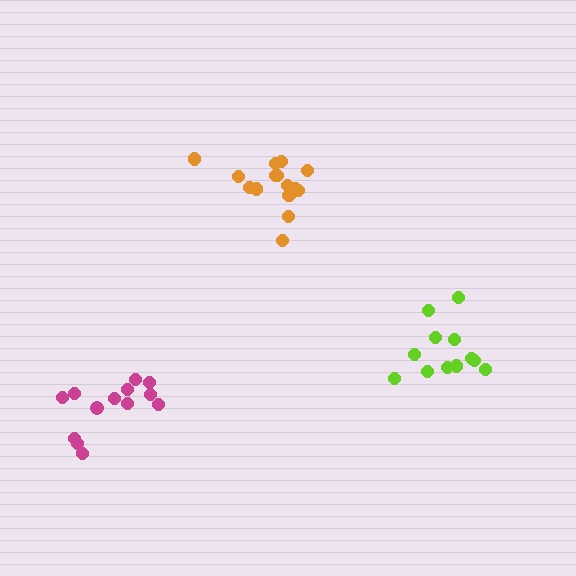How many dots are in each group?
Group 1: 15 dots, Group 2: 13 dots, Group 3: 12 dots (40 total).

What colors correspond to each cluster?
The clusters are colored: orange, magenta, lime.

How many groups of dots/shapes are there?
There are 3 groups.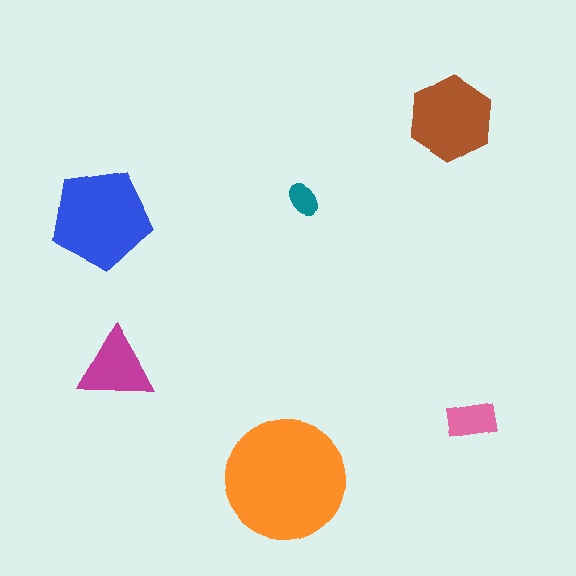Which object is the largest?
The orange circle.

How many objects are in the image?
There are 6 objects in the image.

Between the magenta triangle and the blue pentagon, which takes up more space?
The blue pentagon.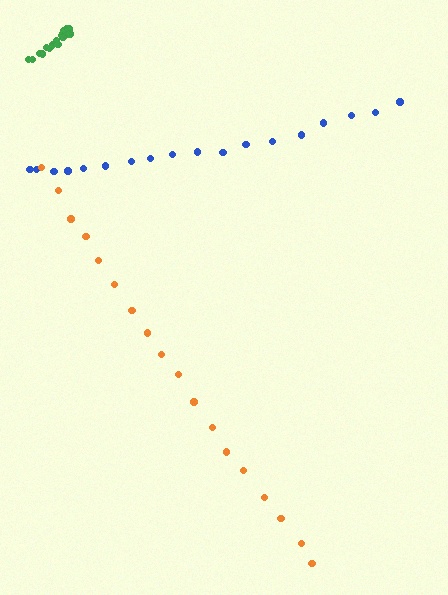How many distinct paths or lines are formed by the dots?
There are 3 distinct paths.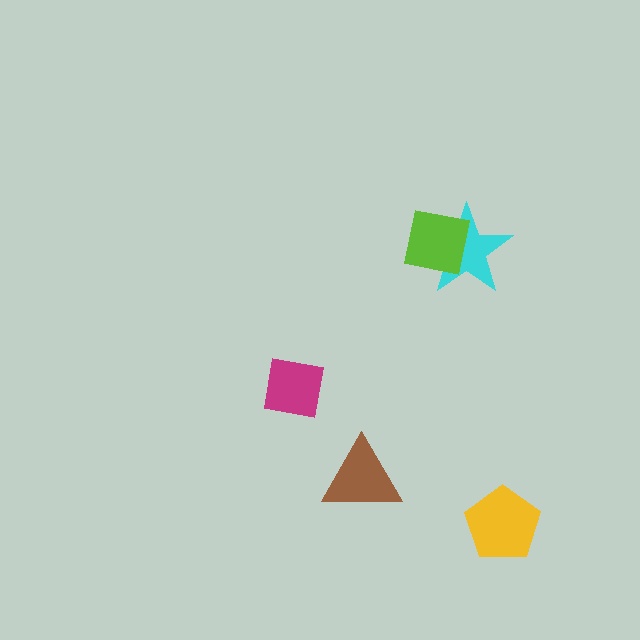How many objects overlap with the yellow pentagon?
0 objects overlap with the yellow pentagon.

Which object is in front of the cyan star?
The lime square is in front of the cyan star.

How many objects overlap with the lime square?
1 object overlaps with the lime square.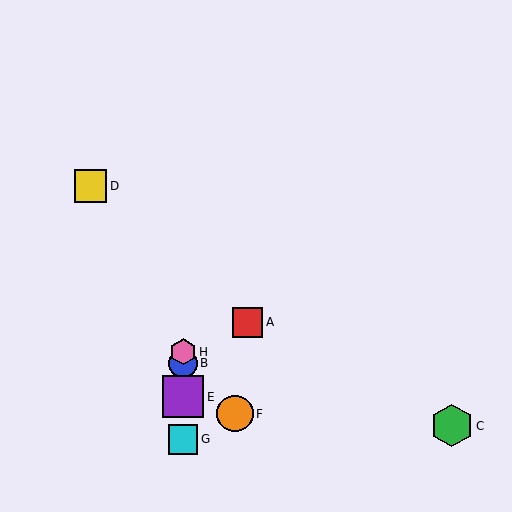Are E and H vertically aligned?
Yes, both are at x≈183.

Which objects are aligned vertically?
Objects B, E, G, H are aligned vertically.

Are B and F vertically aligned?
No, B is at x≈183 and F is at x≈235.